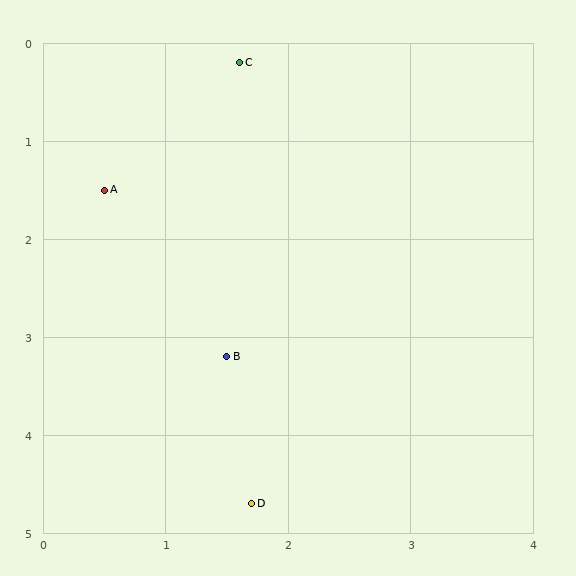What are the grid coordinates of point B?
Point B is at approximately (1.5, 3.2).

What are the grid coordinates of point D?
Point D is at approximately (1.7, 4.7).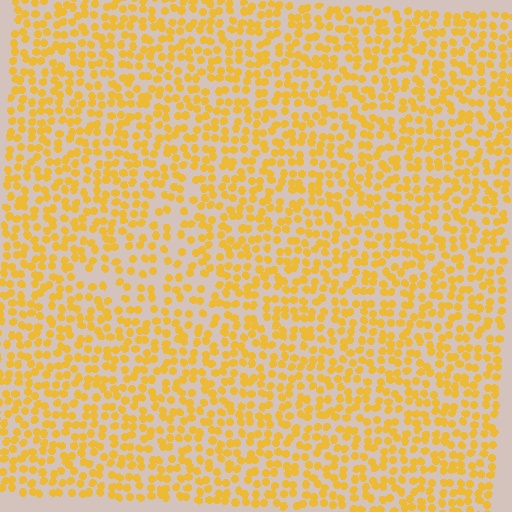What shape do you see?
I see a triangle.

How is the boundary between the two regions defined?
The boundary is defined by a change in element density (approximately 1.6x ratio). All elements are the same color, size, and shape.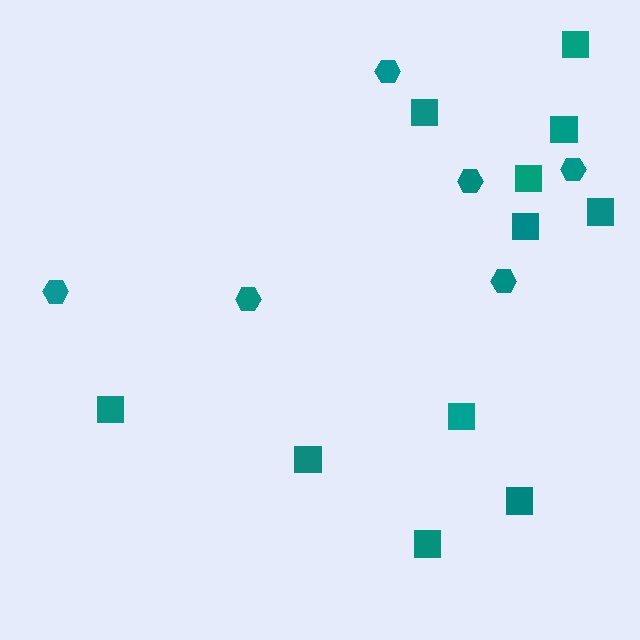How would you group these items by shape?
There are 2 groups: one group of hexagons (6) and one group of squares (11).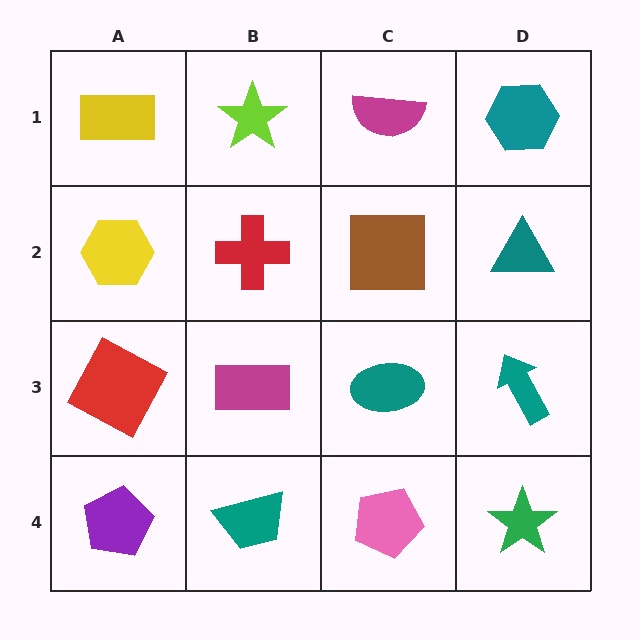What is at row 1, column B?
A lime star.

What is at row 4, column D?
A green star.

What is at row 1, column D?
A teal hexagon.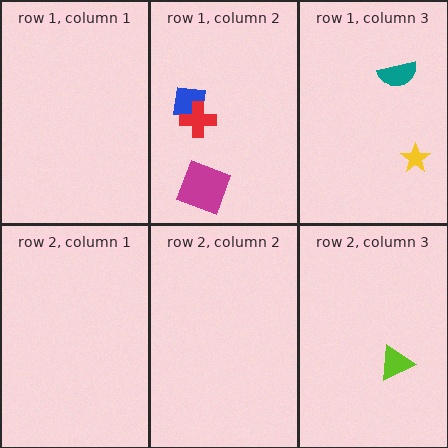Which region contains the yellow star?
The row 1, column 3 region.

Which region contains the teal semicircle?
The row 1, column 3 region.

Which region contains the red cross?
The row 1, column 2 region.